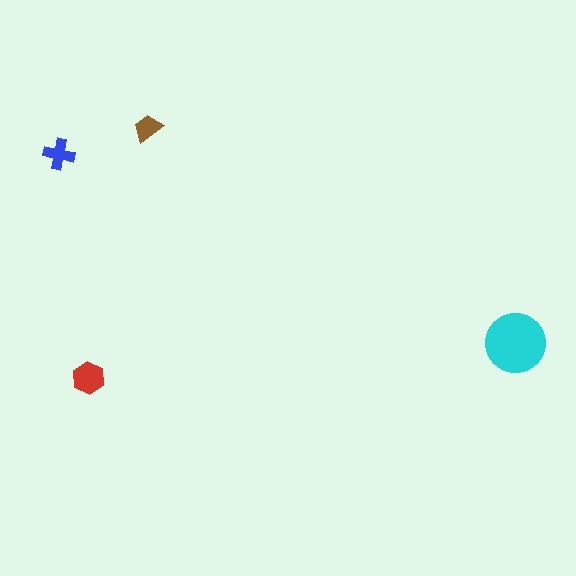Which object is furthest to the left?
The blue cross is leftmost.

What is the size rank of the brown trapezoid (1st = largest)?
4th.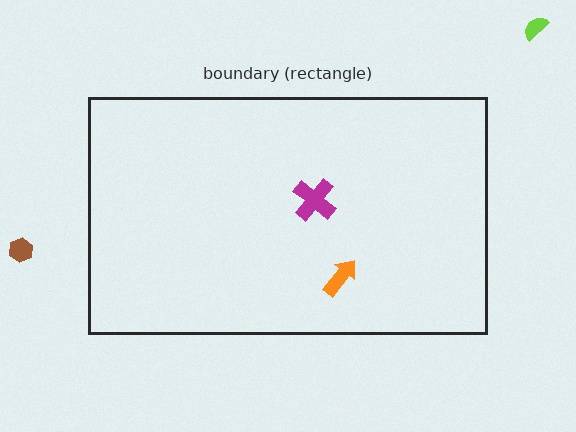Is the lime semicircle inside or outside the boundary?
Outside.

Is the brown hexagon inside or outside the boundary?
Outside.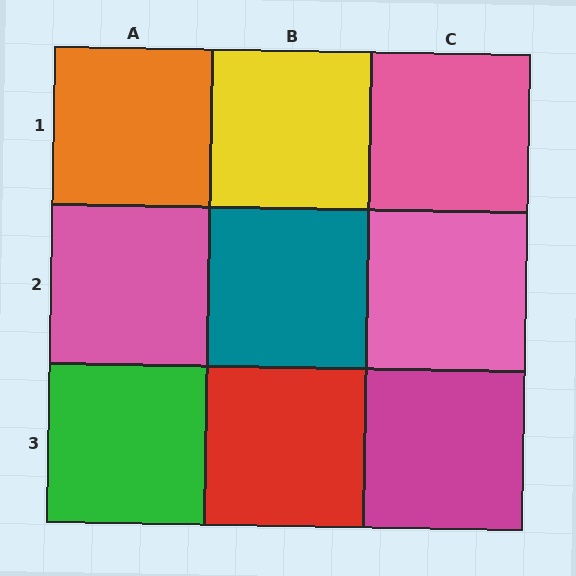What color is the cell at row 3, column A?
Green.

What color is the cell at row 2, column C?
Pink.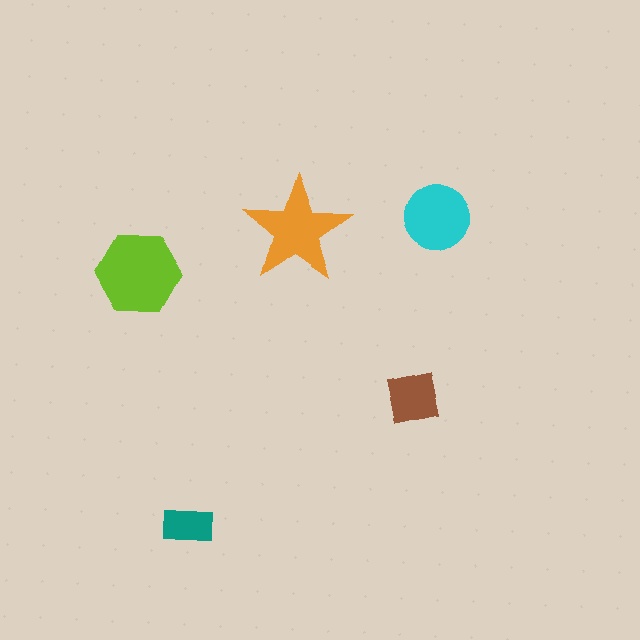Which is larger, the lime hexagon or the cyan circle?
The lime hexagon.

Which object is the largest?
The lime hexagon.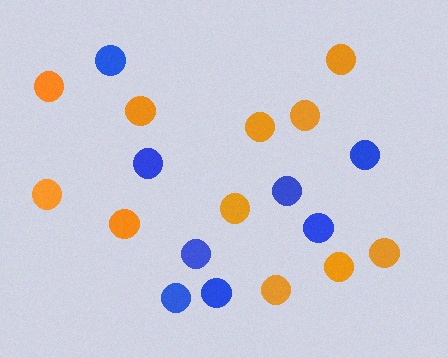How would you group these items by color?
There are 2 groups: one group of blue circles (8) and one group of orange circles (11).